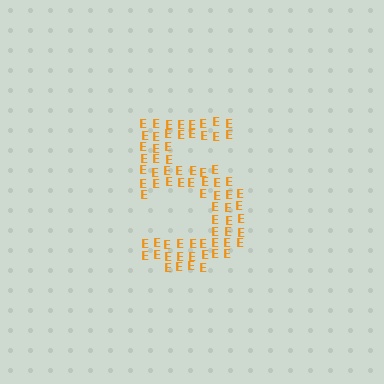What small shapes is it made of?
It is made of small letter E's.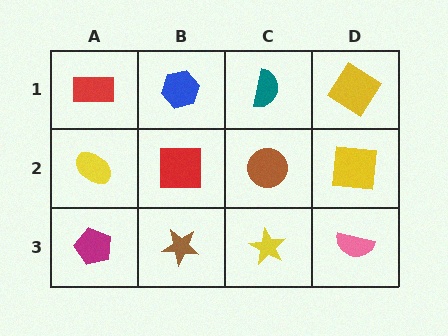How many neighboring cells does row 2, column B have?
4.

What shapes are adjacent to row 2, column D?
A yellow diamond (row 1, column D), a pink semicircle (row 3, column D), a brown circle (row 2, column C).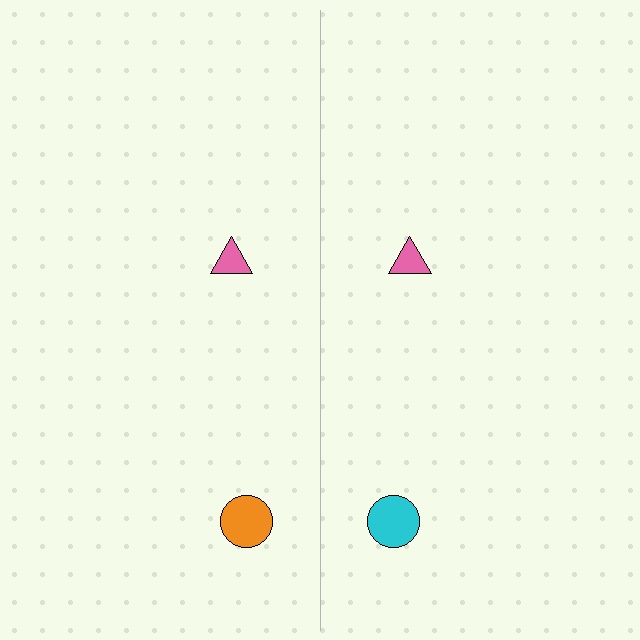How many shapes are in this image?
There are 4 shapes in this image.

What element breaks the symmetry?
The cyan circle on the right side breaks the symmetry — its mirror counterpart is orange.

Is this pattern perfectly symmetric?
No, the pattern is not perfectly symmetric. The cyan circle on the right side breaks the symmetry — its mirror counterpart is orange.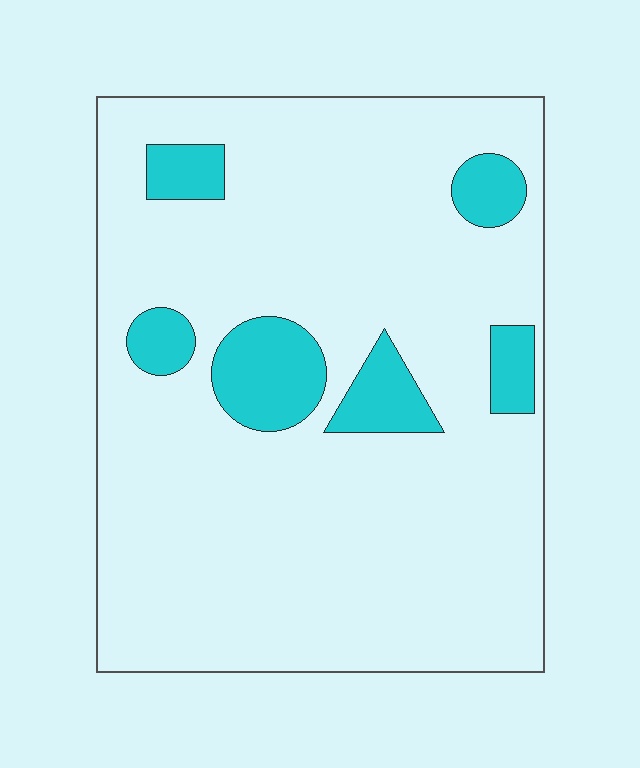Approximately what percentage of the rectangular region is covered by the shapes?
Approximately 15%.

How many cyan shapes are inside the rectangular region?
6.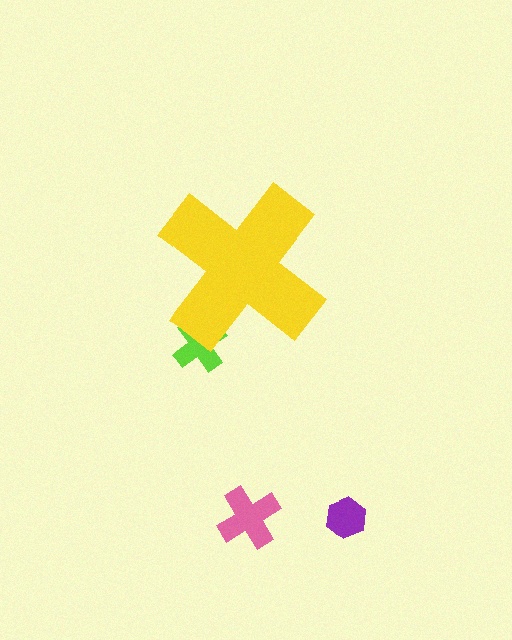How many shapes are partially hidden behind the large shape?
1 shape is partially hidden.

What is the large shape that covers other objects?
A yellow cross.